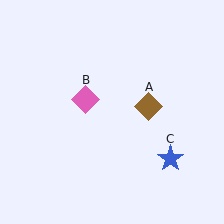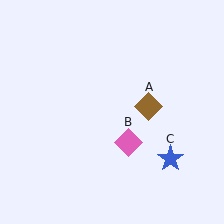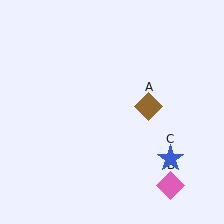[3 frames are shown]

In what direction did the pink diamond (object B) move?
The pink diamond (object B) moved down and to the right.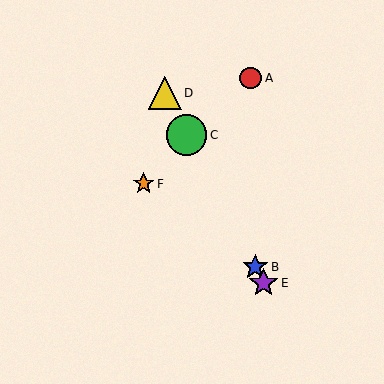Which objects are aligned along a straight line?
Objects B, C, D, E are aligned along a straight line.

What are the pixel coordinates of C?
Object C is at (187, 135).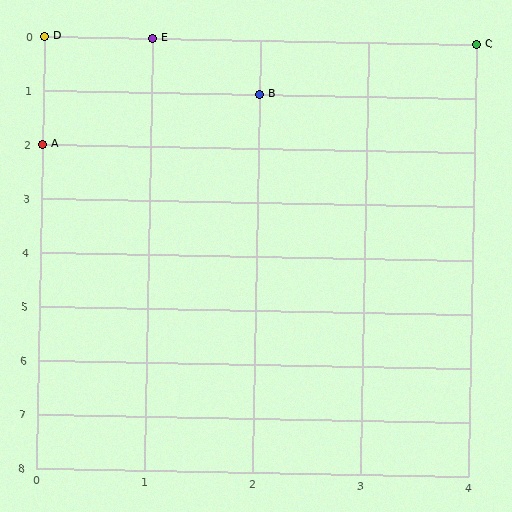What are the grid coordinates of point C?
Point C is at grid coordinates (4, 0).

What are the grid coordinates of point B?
Point B is at grid coordinates (2, 1).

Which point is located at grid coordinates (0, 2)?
Point A is at (0, 2).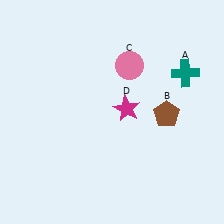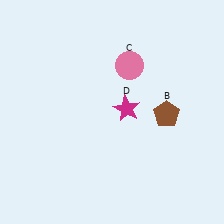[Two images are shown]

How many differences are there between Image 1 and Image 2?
There is 1 difference between the two images.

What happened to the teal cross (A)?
The teal cross (A) was removed in Image 2. It was in the top-right area of Image 1.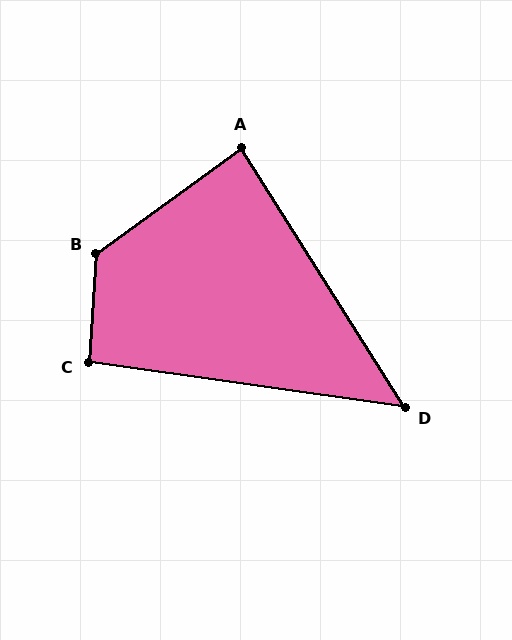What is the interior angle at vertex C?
Approximately 94 degrees (approximately right).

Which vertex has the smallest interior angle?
D, at approximately 50 degrees.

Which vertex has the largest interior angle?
B, at approximately 130 degrees.